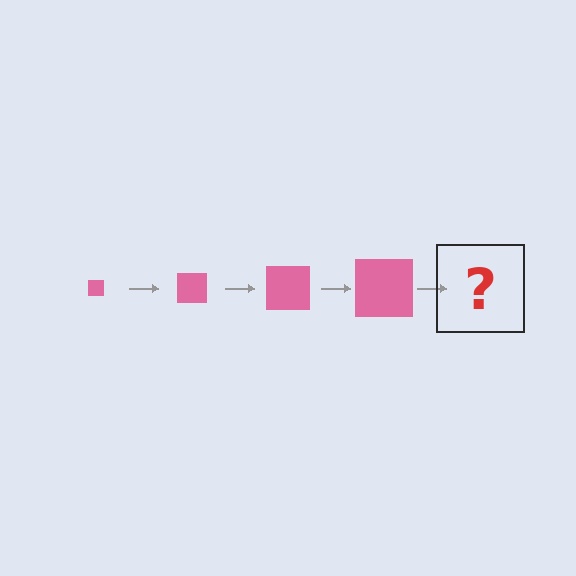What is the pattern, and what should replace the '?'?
The pattern is that the square gets progressively larger each step. The '?' should be a pink square, larger than the previous one.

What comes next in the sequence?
The next element should be a pink square, larger than the previous one.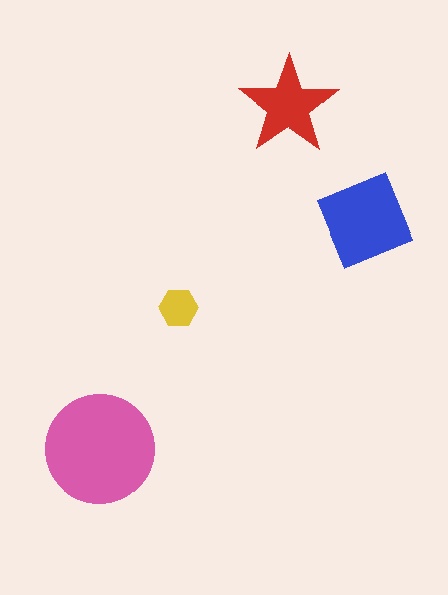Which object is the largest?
The pink circle.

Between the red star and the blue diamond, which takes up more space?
The blue diamond.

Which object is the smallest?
The yellow hexagon.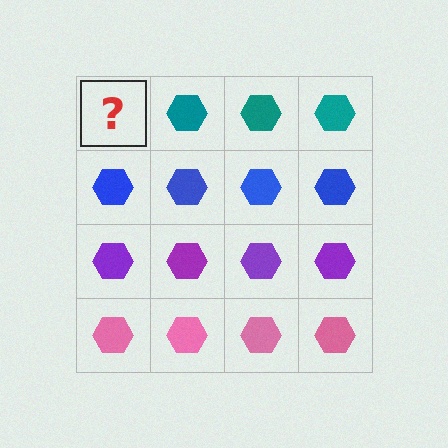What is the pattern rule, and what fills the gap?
The rule is that each row has a consistent color. The gap should be filled with a teal hexagon.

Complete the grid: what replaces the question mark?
The question mark should be replaced with a teal hexagon.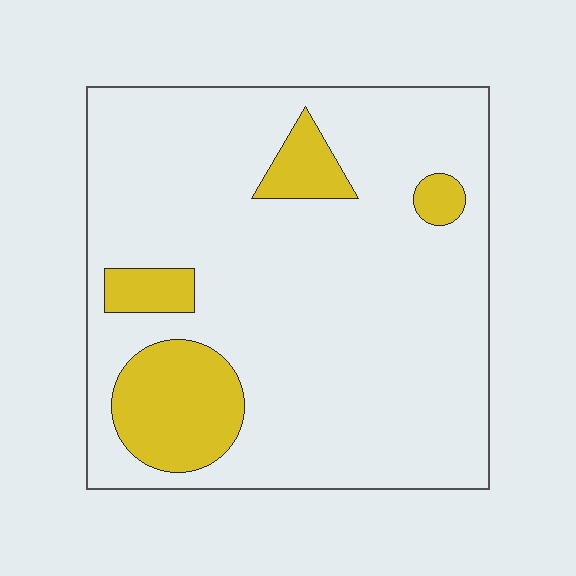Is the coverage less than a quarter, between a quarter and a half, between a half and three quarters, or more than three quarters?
Less than a quarter.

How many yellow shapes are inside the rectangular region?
4.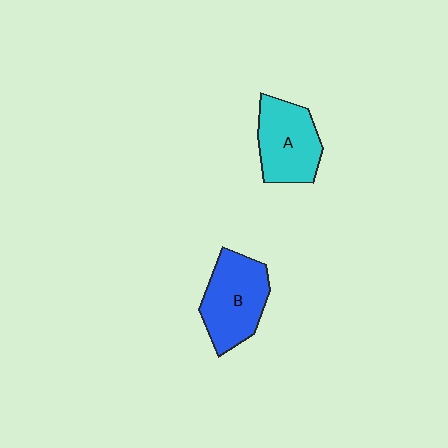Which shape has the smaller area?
Shape A (cyan).